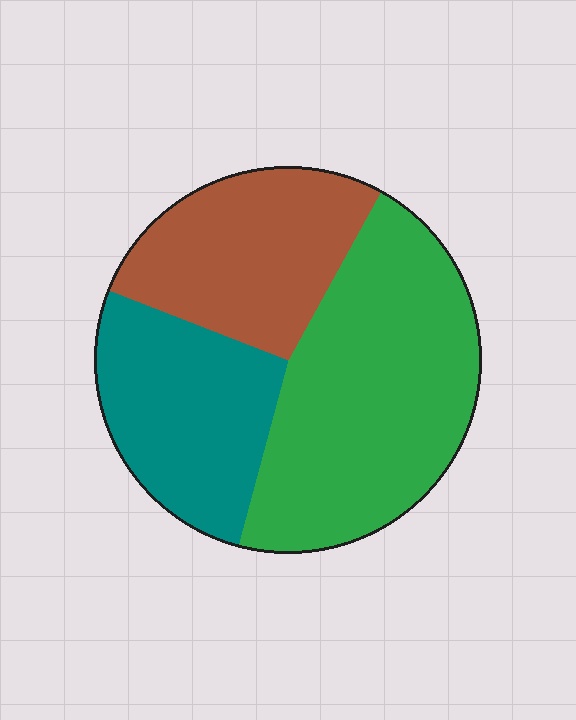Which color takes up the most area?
Green, at roughly 45%.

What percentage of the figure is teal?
Teal takes up about one quarter (1/4) of the figure.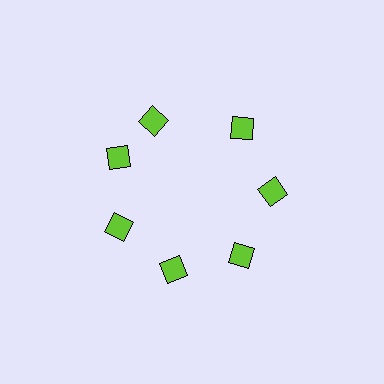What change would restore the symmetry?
The symmetry would be restored by rotating it back into even spacing with its neighbors so that all 7 diamonds sit at equal angles and equal distance from the center.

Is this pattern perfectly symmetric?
No. The 7 lime diamonds are arranged in a ring, but one element near the 12 o'clock position is rotated out of alignment along the ring, breaking the 7-fold rotational symmetry.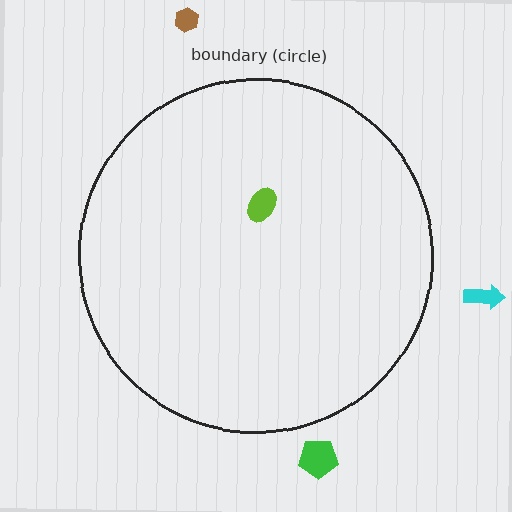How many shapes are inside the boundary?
1 inside, 3 outside.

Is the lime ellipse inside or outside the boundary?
Inside.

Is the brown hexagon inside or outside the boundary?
Outside.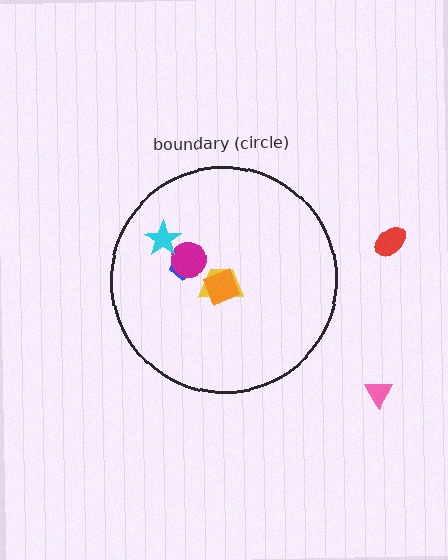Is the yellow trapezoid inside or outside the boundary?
Inside.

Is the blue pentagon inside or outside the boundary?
Inside.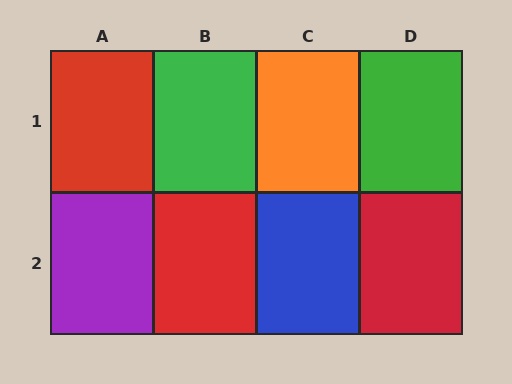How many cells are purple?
1 cell is purple.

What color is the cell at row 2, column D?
Red.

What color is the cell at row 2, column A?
Purple.